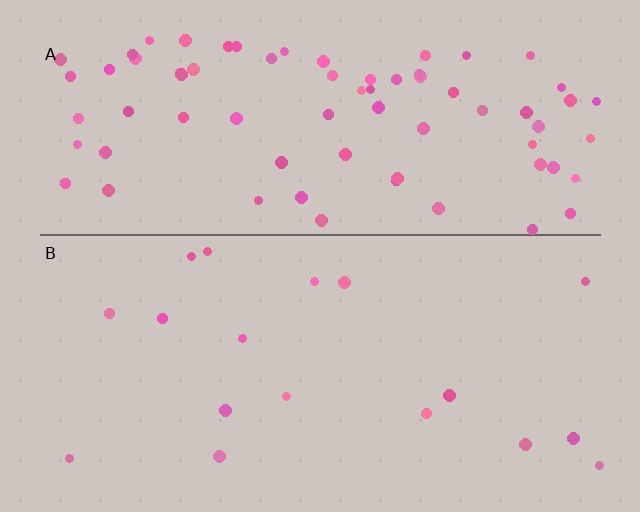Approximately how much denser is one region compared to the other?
Approximately 4.2× — region A over region B.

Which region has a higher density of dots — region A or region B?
A (the top).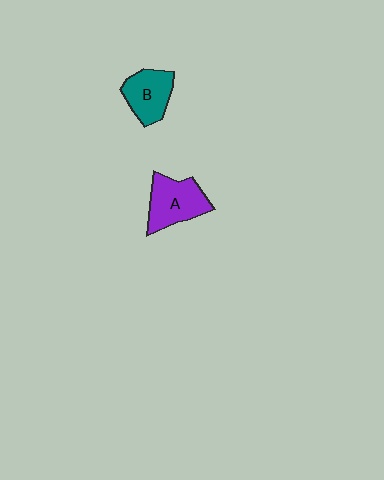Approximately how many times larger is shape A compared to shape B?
Approximately 1.2 times.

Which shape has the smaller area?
Shape B (teal).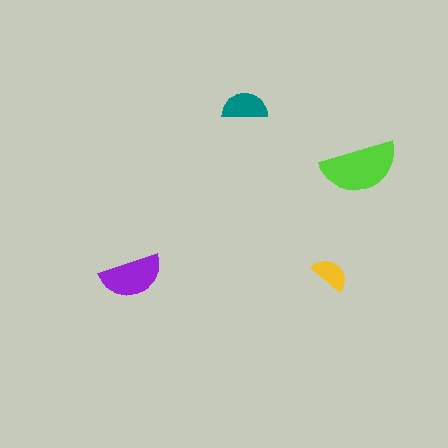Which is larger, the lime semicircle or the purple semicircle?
The lime one.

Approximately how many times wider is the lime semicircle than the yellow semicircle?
About 2 times wider.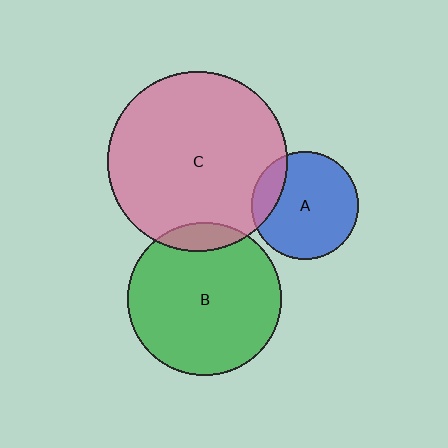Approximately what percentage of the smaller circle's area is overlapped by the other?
Approximately 10%.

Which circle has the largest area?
Circle C (pink).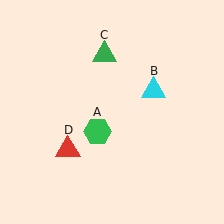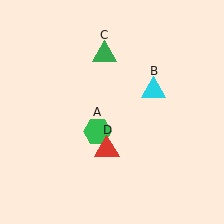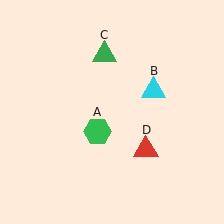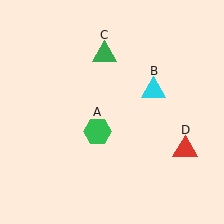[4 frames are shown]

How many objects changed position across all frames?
1 object changed position: red triangle (object D).